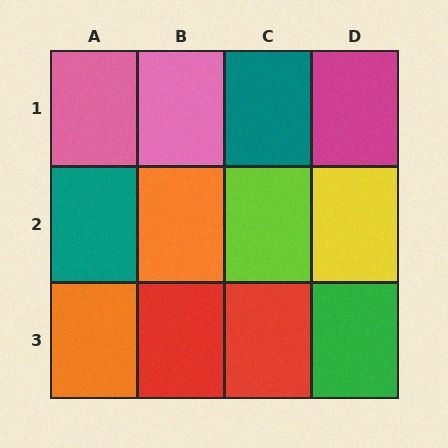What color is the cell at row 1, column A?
Pink.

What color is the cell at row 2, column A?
Teal.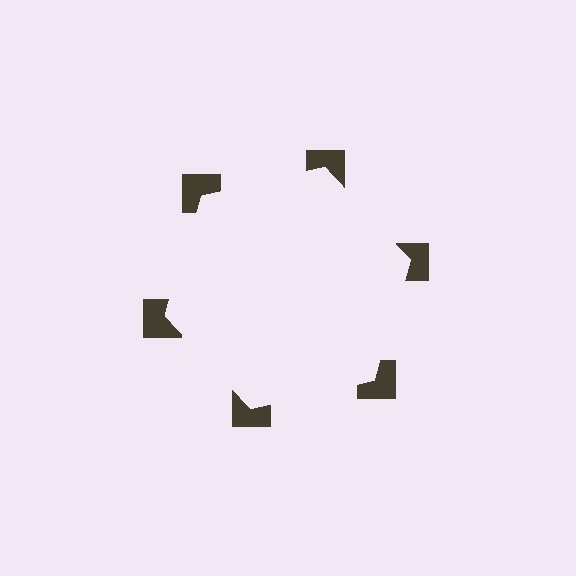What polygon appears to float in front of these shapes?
An illusory hexagon — its edges are inferred from the aligned wedge cuts in the notched squares, not physically drawn.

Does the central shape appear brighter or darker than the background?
It typically appears slightly brighter than the background, even though no actual brightness change is drawn.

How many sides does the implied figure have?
6 sides.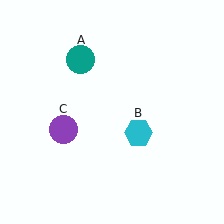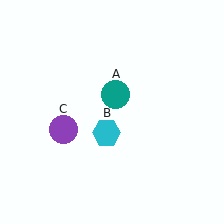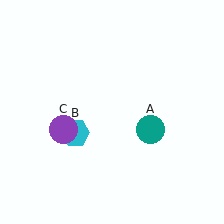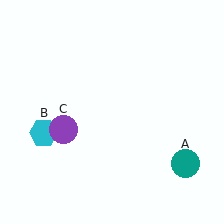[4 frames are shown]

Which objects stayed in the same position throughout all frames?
Purple circle (object C) remained stationary.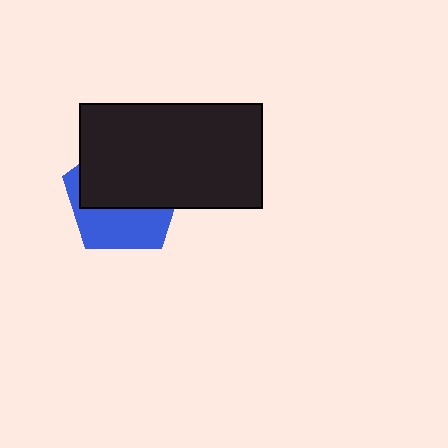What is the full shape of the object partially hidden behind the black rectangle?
The partially hidden object is a blue pentagon.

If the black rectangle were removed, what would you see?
You would see the complete blue pentagon.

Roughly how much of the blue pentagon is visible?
A small part of it is visible (roughly 41%).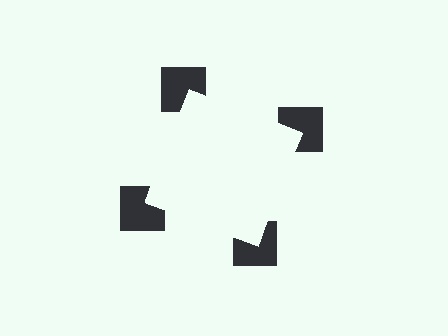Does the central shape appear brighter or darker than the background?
It typically appears slightly brighter than the background, even though no actual brightness change is drawn.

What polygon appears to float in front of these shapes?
An illusory square — its edges are inferred from the aligned wedge cuts in the notched squares, not physically drawn.